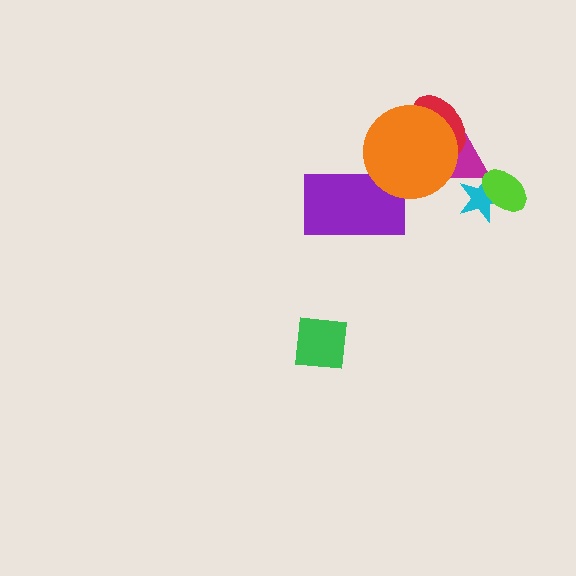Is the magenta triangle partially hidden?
Yes, it is partially covered by another shape.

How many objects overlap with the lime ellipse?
2 objects overlap with the lime ellipse.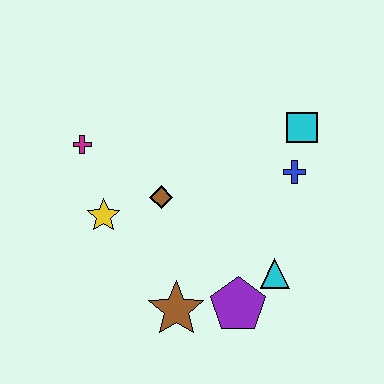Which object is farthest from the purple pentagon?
The magenta cross is farthest from the purple pentagon.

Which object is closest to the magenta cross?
The yellow star is closest to the magenta cross.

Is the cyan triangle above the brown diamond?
No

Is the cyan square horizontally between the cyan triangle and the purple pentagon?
No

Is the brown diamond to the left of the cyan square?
Yes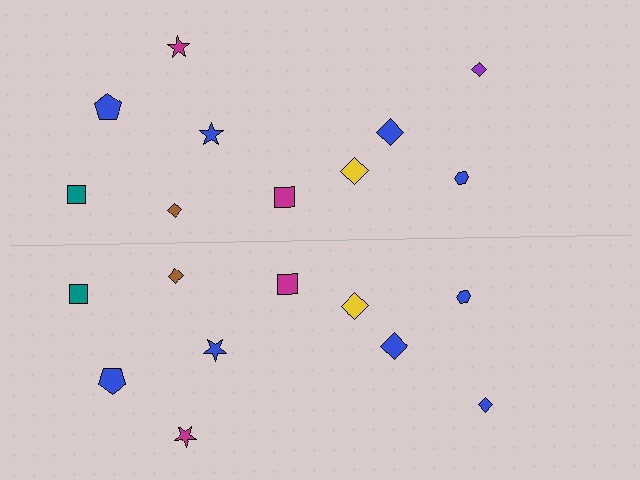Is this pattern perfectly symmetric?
No, the pattern is not perfectly symmetric. The blue diamond on the bottom side breaks the symmetry — its mirror counterpart is purple.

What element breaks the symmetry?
The blue diamond on the bottom side breaks the symmetry — its mirror counterpart is purple.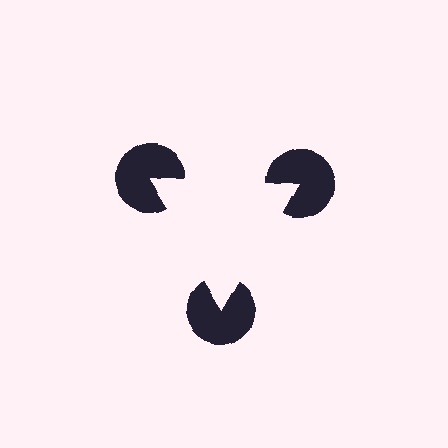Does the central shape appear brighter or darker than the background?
It typically appears slightly brighter than the background, even though no actual brightness change is drawn.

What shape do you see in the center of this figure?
An illusory triangle — its edges are inferred from the aligned wedge cuts in the pac-man discs, not physically drawn.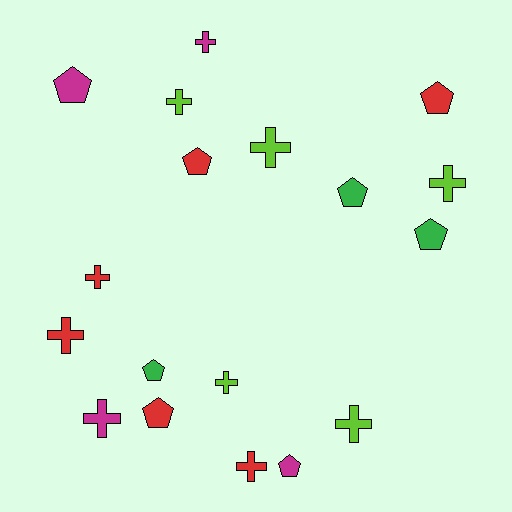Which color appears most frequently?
Red, with 6 objects.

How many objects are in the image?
There are 18 objects.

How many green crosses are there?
There are no green crosses.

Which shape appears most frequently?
Cross, with 10 objects.